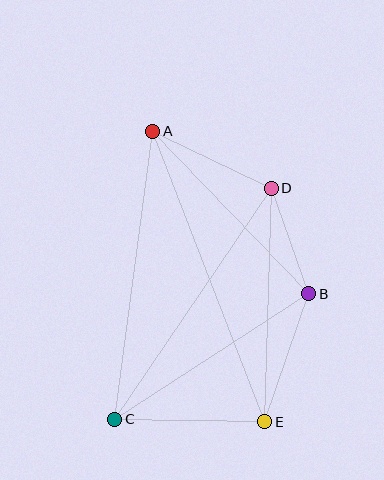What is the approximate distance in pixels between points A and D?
The distance between A and D is approximately 131 pixels.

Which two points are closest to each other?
Points B and D are closest to each other.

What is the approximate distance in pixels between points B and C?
The distance between B and C is approximately 231 pixels.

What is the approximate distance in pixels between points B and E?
The distance between B and E is approximately 135 pixels.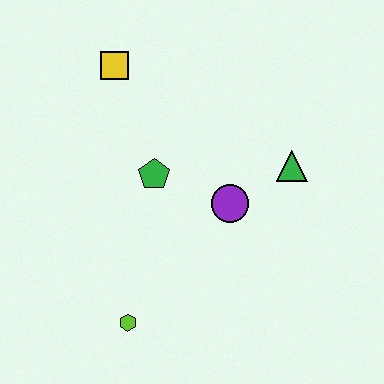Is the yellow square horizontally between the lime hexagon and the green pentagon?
No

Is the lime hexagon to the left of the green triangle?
Yes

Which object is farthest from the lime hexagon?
The yellow square is farthest from the lime hexagon.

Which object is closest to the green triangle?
The purple circle is closest to the green triangle.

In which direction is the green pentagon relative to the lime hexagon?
The green pentagon is above the lime hexagon.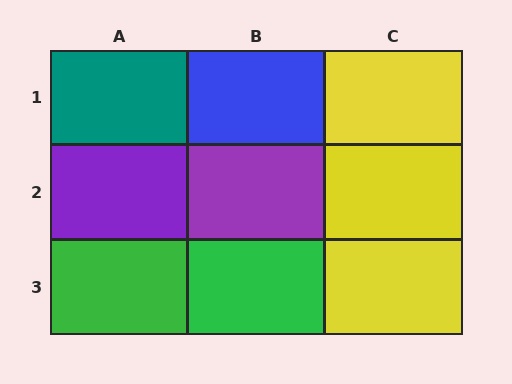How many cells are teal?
1 cell is teal.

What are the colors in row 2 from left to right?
Purple, purple, yellow.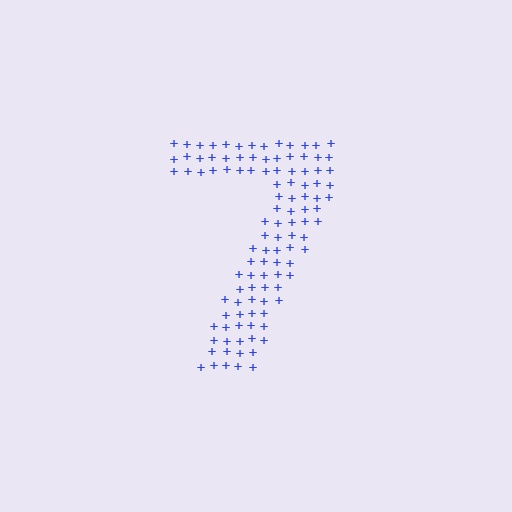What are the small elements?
The small elements are plus signs.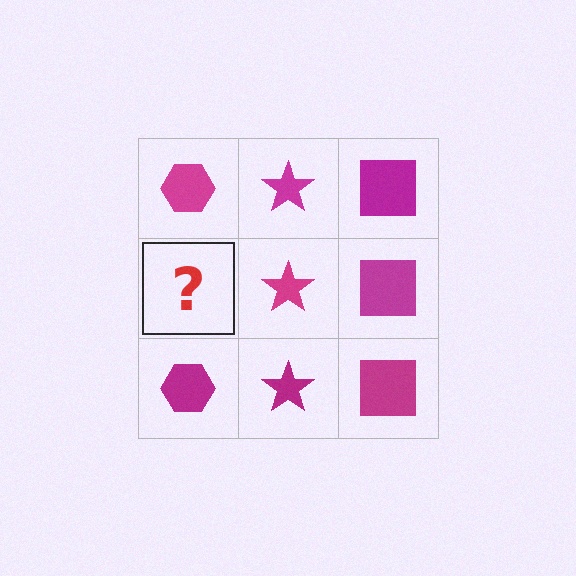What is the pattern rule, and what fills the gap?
The rule is that each column has a consistent shape. The gap should be filled with a magenta hexagon.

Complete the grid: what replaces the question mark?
The question mark should be replaced with a magenta hexagon.